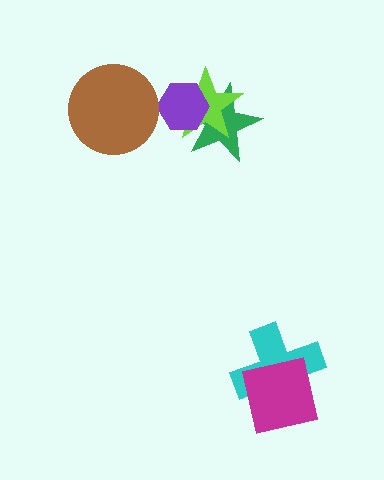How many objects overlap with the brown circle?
0 objects overlap with the brown circle.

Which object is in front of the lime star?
The purple hexagon is in front of the lime star.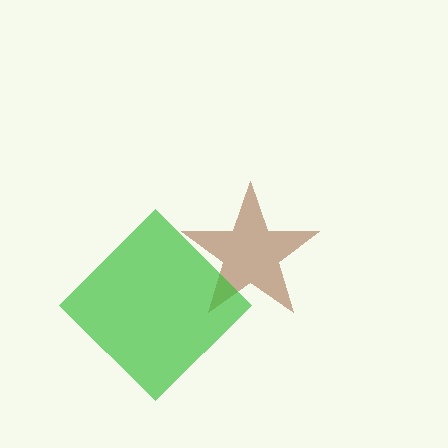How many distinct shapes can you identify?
There are 2 distinct shapes: a brown star, a green diamond.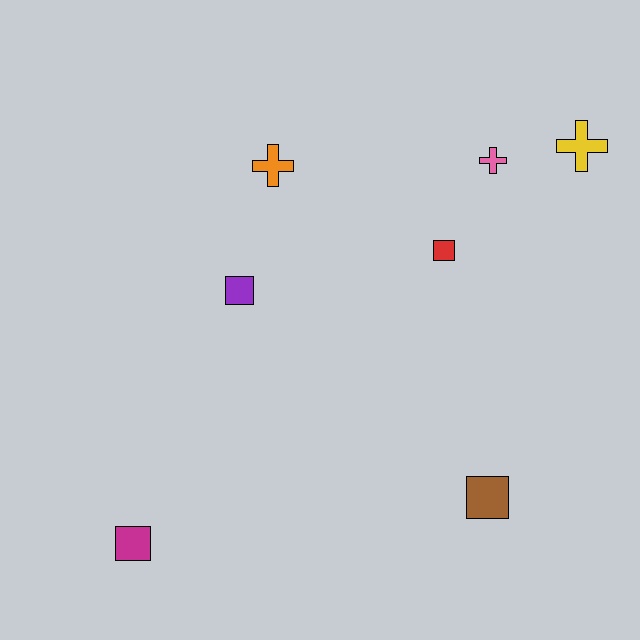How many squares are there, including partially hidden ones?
There are 4 squares.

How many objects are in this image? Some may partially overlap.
There are 7 objects.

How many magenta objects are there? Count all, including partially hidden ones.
There is 1 magenta object.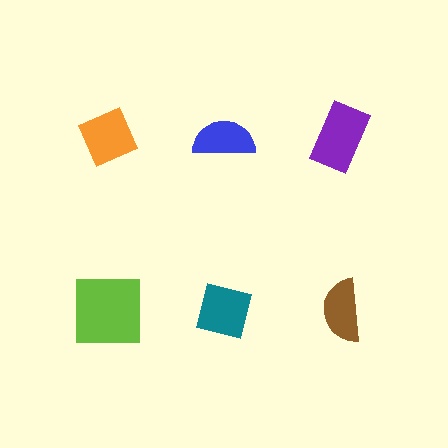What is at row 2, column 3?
A brown semicircle.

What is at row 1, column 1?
An orange diamond.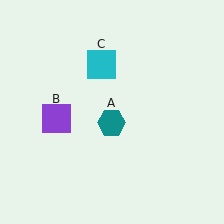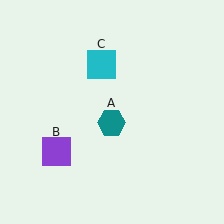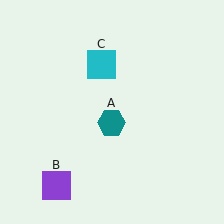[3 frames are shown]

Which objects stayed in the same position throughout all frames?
Teal hexagon (object A) and cyan square (object C) remained stationary.